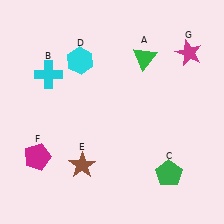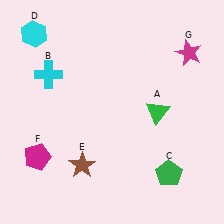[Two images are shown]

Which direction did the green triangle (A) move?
The green triangle (A) moved down.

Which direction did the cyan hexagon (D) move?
The cyan hexagon (D) moved left.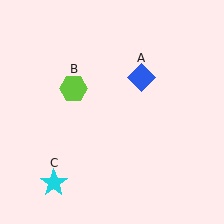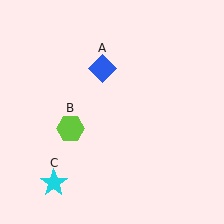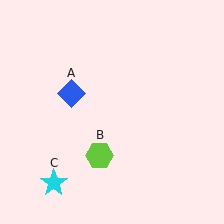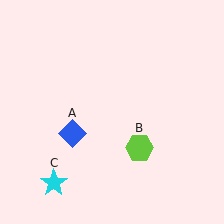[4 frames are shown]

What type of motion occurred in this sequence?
The blue diamond (object A), lime hexagon (object B) rotated counterclockwise around the center of the scene.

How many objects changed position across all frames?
2 objects changed position: blue diamond (object A), lime hexagon (object B).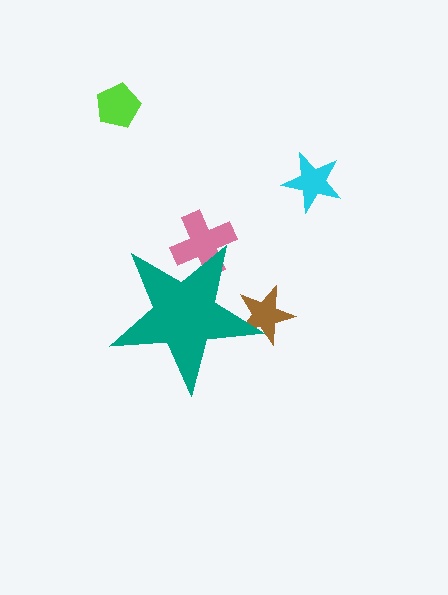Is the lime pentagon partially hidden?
No, the lime pentagon is fully visible.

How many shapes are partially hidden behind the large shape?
2 shapes are partially hidden.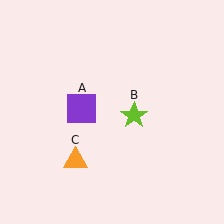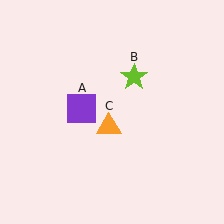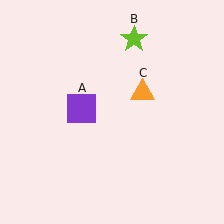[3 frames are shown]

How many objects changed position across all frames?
2 objects changed position: lime star (object B), orange triangle (object C).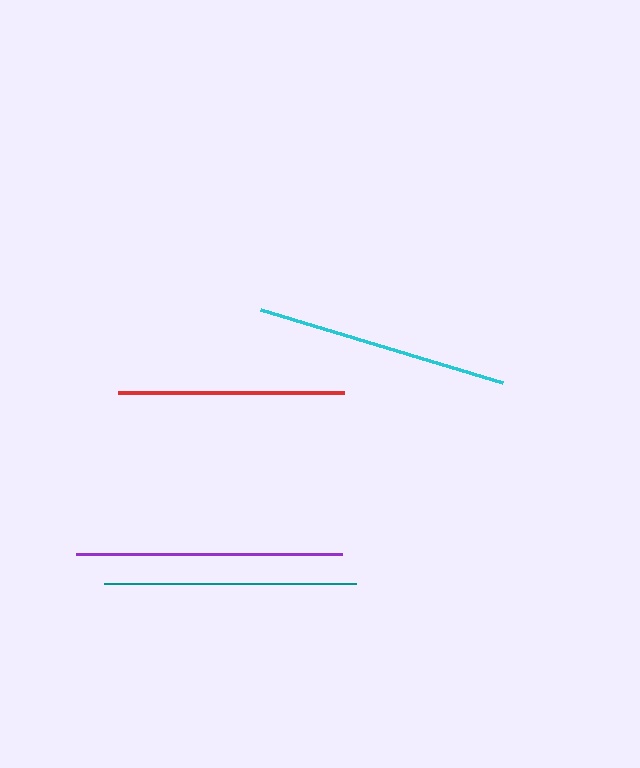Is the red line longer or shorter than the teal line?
The teal line is longer than the red line.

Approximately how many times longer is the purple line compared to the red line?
The purple line is approximately 1.2 times the length of the red line.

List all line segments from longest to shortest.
From longest to shortest: purple, cyan, teal, red.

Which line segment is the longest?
The purple line is the longest at approximately 266 pixels.